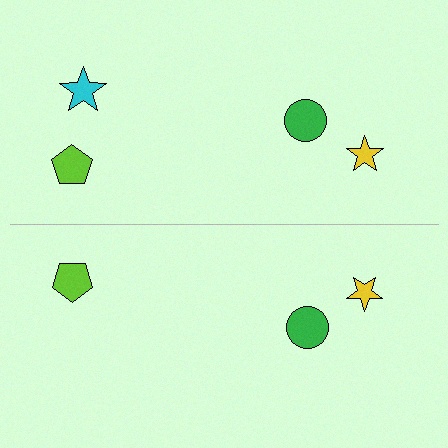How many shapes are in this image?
There are 7 shapes in this image.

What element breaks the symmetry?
A cyan star is missing from the bottom side.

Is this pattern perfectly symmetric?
No, the pattern is not perfectly symmetric. A cyan star is missing from the bottom side.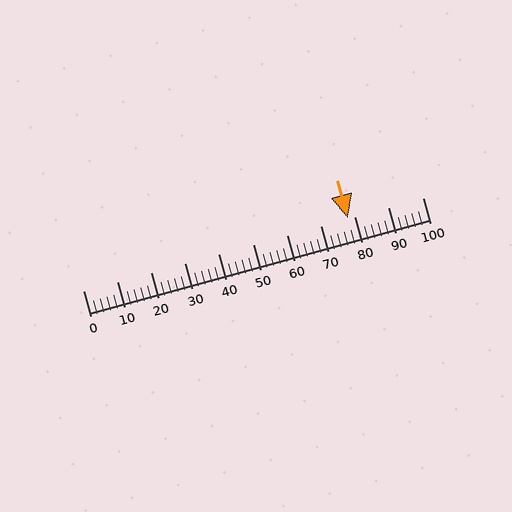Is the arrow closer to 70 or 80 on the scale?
The arrow is closer to 80.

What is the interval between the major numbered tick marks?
The major tick marks are spaced 10 units apart.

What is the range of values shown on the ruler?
The ruler shows values from 0 to 100.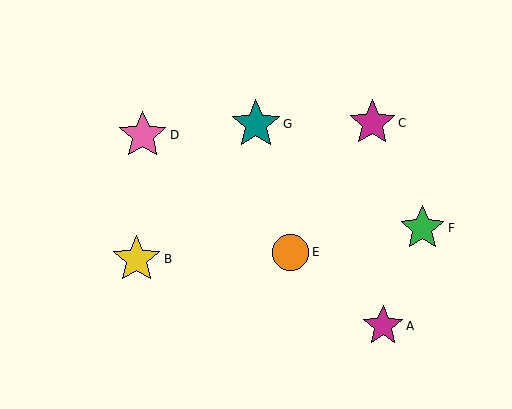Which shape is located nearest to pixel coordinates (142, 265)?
The yellow star (labeled B) at (137, 259) is nearest to that location.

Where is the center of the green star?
The center of the green star is at (422, 228).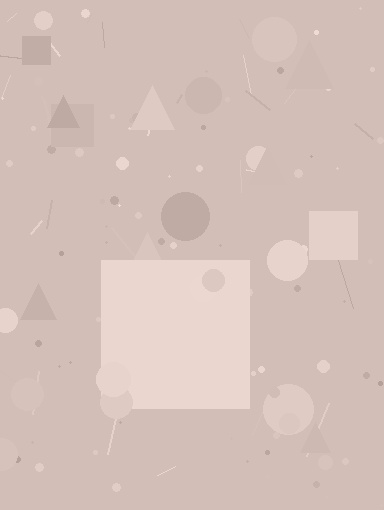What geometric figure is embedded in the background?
A square is embedded in the background.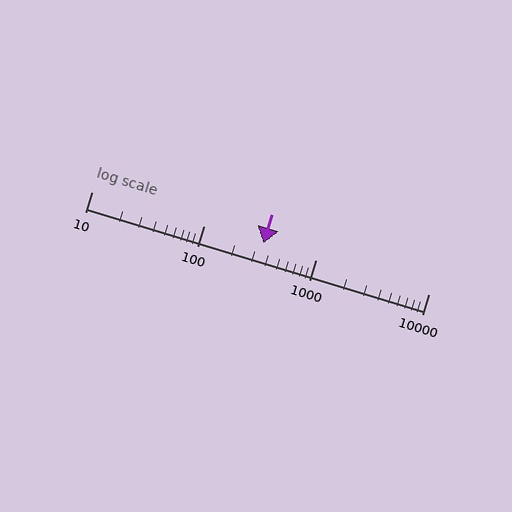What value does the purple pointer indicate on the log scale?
The pointer indicates approximately 340.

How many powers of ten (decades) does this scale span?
The scale spans 3 decades, from 10 to 10000.